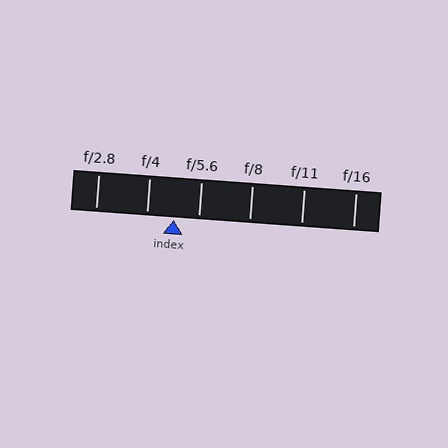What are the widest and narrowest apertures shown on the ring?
The widest aperture shown is f/2.8 and the narrowest is f/16.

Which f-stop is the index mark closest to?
The index mark is closest to f/5.6.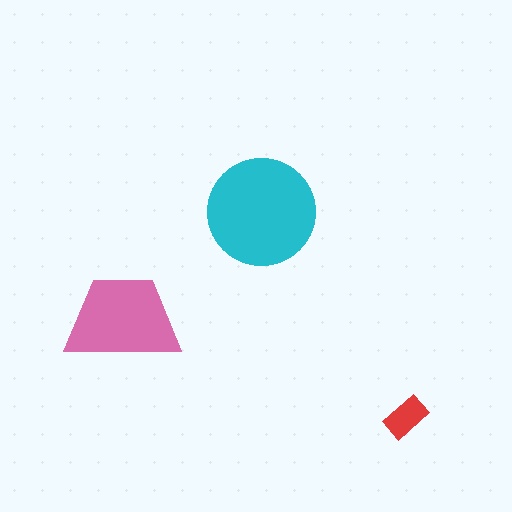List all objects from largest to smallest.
The cyan circle, the pink trapezoid, the red rectangle.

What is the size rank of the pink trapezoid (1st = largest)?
2nd.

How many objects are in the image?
There are 3 objects in the image.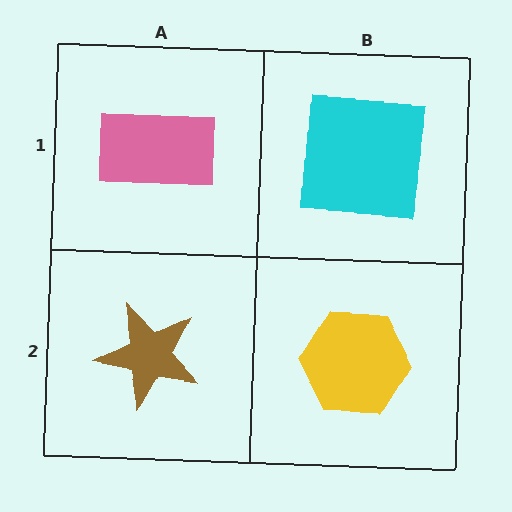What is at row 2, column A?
A brown star.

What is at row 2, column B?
A yellow hexagon.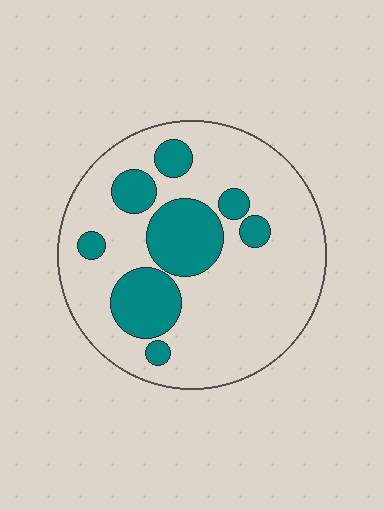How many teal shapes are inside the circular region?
8.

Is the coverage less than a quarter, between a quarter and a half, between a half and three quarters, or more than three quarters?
Between a quarter and a half.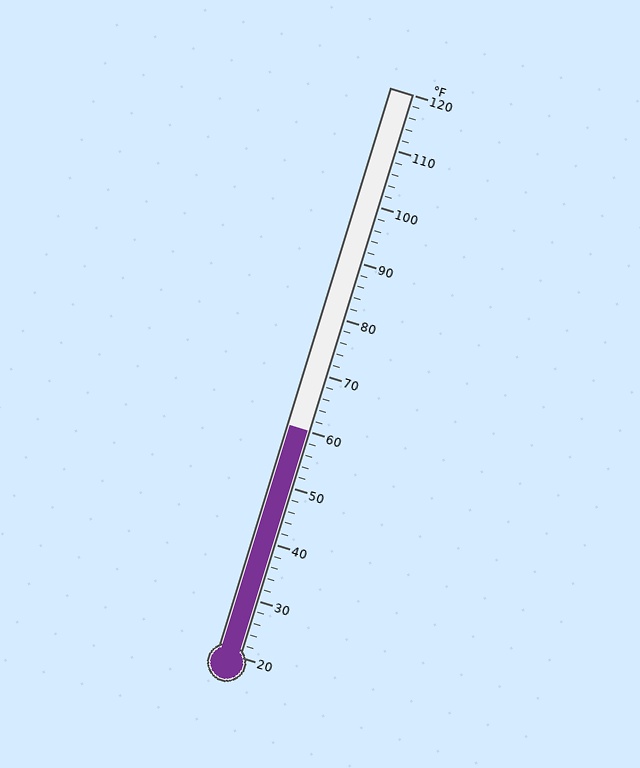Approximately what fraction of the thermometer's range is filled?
The thermometer is filled to approximately 40% of its range.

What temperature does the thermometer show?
The thermometer shows approximately 60°F.